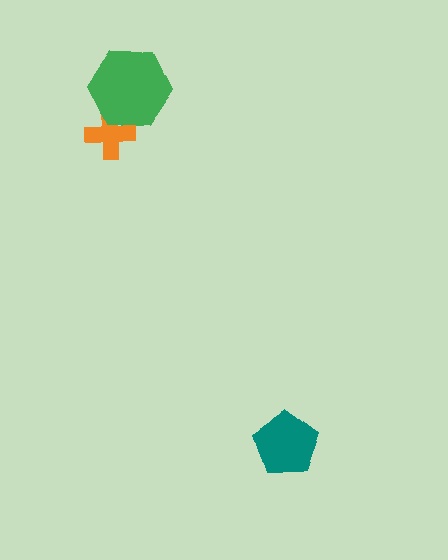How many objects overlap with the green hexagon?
1 object overlaps with the green hexagon.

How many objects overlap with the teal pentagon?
0 objects overlap with the teal pentagon.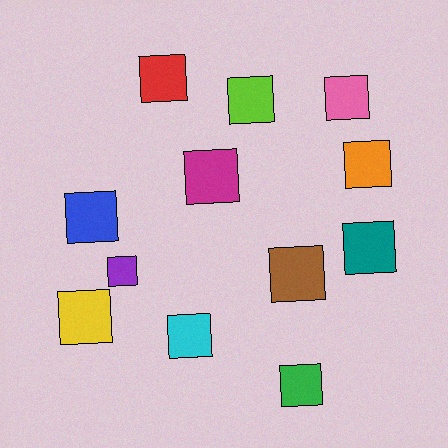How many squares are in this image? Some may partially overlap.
There are 12 squares.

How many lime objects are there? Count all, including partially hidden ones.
There is 1 lime object.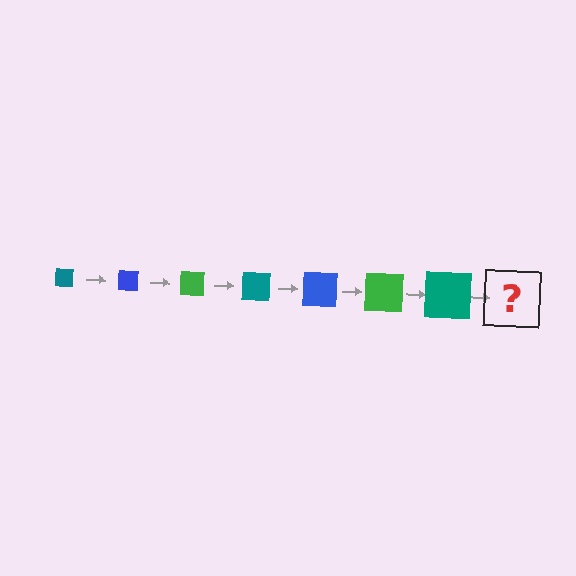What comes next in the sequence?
The next element should be a blue square, larger than the previous one.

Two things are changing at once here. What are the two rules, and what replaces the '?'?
The two rules are that the square grows larger each step and the color cycles through teal, blue, and green. The '?' should be a blue square, larger than the previous one.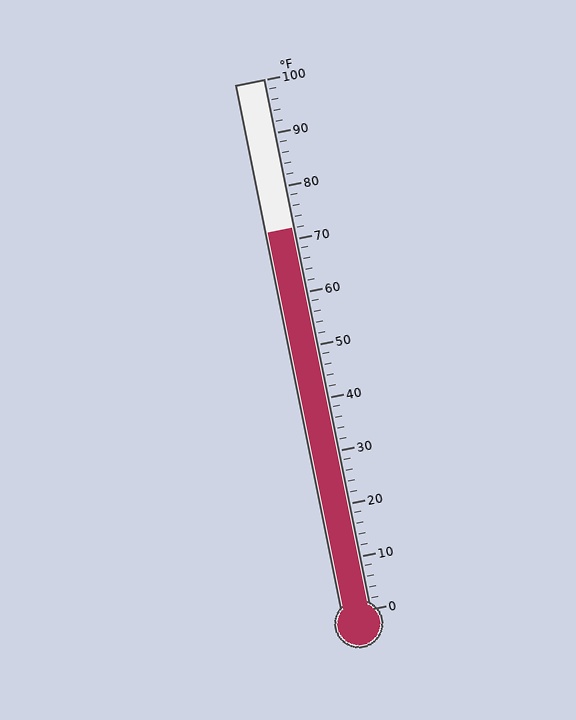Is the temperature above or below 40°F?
The temperature is above 40°F.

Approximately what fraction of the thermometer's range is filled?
The thermometer is filled to approximately 70% of its range.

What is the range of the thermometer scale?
The thermometer scale ranges from 0°F to 100°F.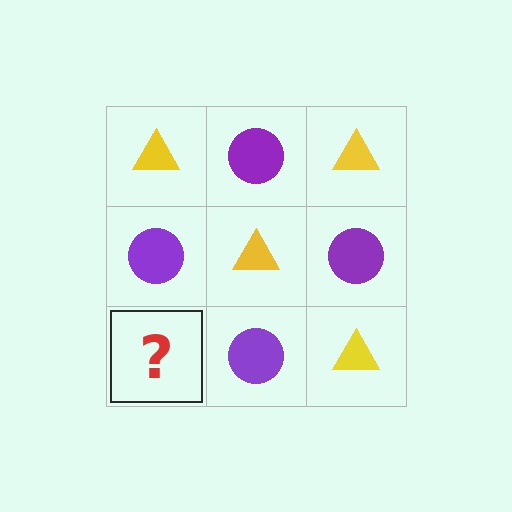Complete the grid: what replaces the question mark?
The question mark should be replaced with a yellow triangle.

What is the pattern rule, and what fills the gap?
The rule is that it alternates yellow triangle and purple circle in a checkerboard pattern. The gap should be filled with a yellow triangle.